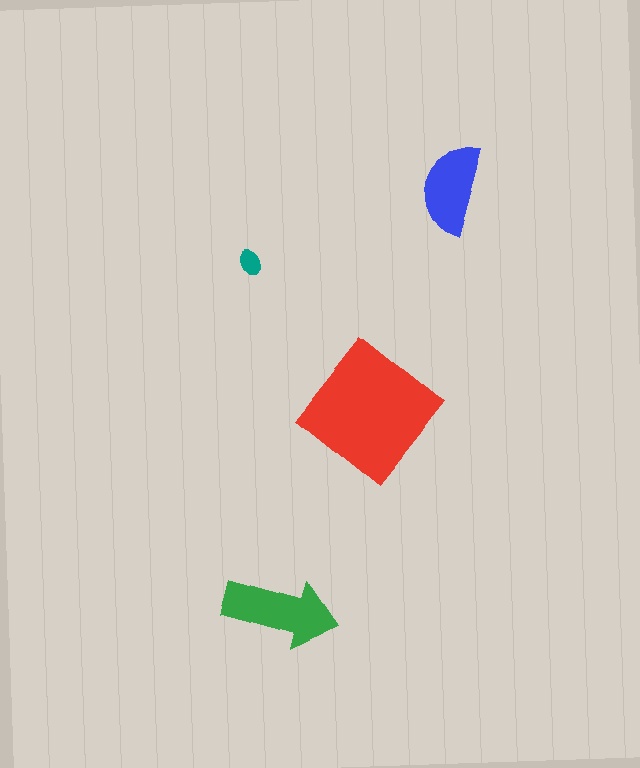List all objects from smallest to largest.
The teal ellipse, the blue semicircle, the green arrow, the red diamond.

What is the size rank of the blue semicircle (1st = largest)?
3rd.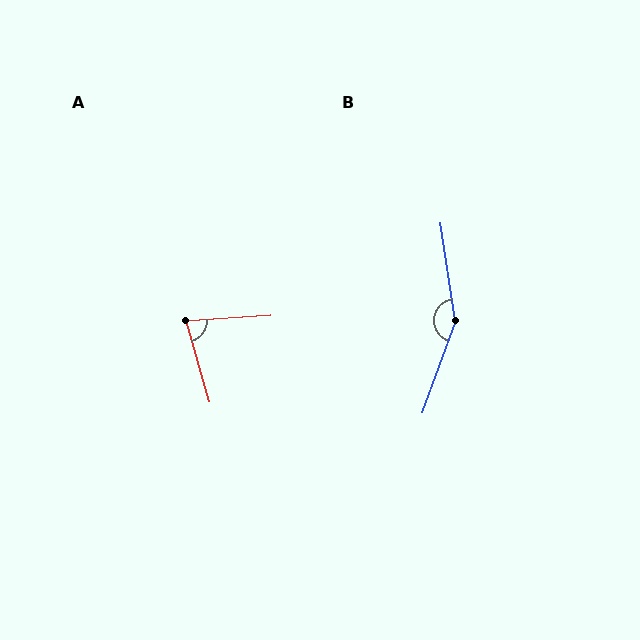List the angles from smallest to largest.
A (77°), B (151°).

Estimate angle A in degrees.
Approximately 77 degrees.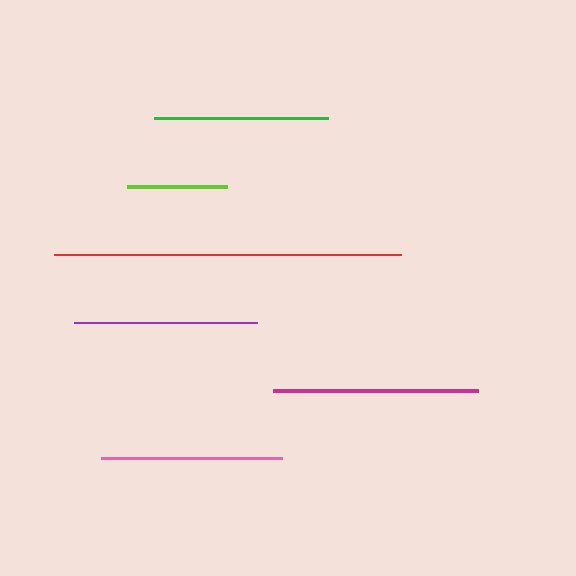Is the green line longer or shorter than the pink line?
The pink line is longer than the green line.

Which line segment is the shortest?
The lime line is the shortest at approximately 100 pixels.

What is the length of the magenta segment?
The magenta segment is approximately 205 pixels long.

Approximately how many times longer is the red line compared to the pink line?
The red line is approximately 1.9 times the length of the pink line.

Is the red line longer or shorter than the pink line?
The red line is longer than the pink line.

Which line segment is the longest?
The red line is the longest at approximately 347 pixels.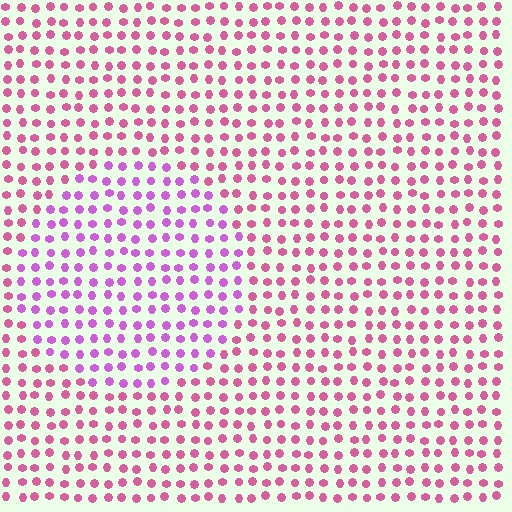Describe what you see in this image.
The image is filled with small pink elements in a uniform arrangement. A circle-shaped region is visible where the elements are tinted to a slightly different hue, forming a subtle color boundary.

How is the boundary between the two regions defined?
The boundary is defined purely by a slight shift in hue (about 35 degrees). Spacing, size, and orientation are identical on both sides.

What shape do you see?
I see a circle.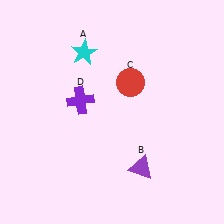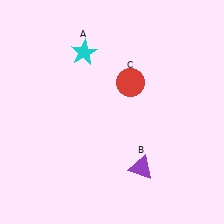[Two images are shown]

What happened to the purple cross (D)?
The purple cross (D) was removed in Image 2. It was in the top-left area of Image 1.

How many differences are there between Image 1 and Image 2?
There is 1 difference between the two images.